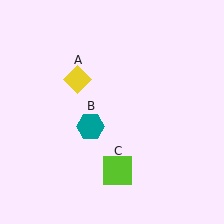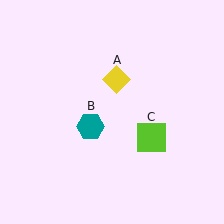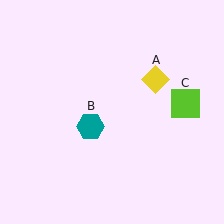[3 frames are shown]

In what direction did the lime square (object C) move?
The lime square (object C) moved up and to the right.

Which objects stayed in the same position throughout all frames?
Teal hexagon (object B) remained stationary.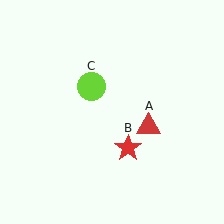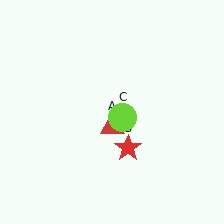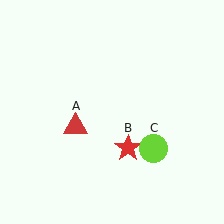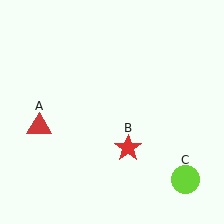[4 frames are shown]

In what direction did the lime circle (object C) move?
The lime circle (object C) moved down and to the right.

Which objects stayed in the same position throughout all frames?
Red star (object B) remained stationary.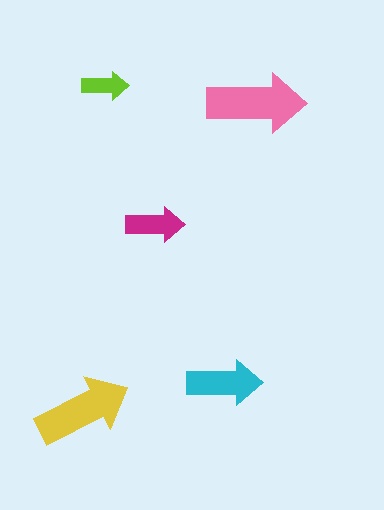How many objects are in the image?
There are 5 objects in the image.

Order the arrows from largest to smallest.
the pink one, the yellow one, the cyan one, the magenta one, the lime one.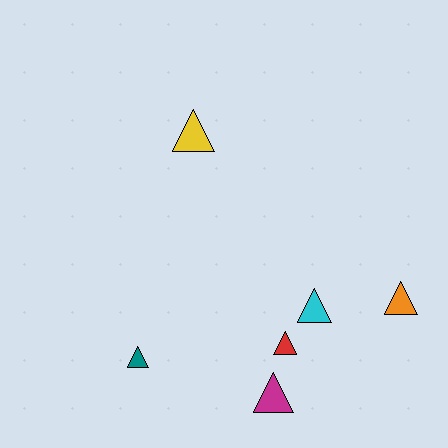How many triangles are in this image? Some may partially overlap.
There are 6 triangles.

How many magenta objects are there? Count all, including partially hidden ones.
There is 1 magenta object.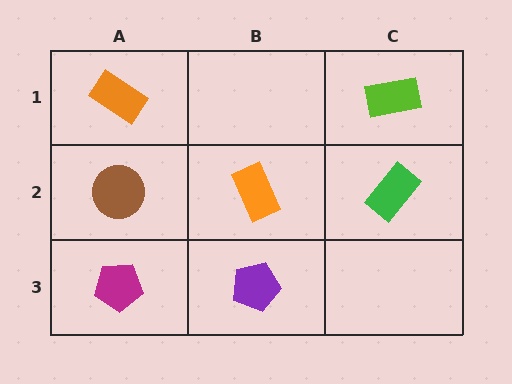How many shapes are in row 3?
2 shapes.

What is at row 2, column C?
A green rectangle.